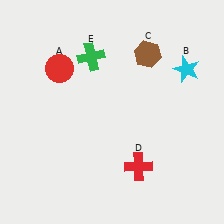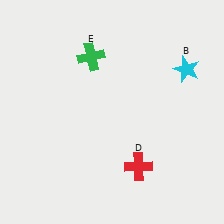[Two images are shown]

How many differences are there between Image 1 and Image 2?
There are 2 differences between the two images.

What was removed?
The brown hexagon (C), the red circle (A) were removed in Image 2.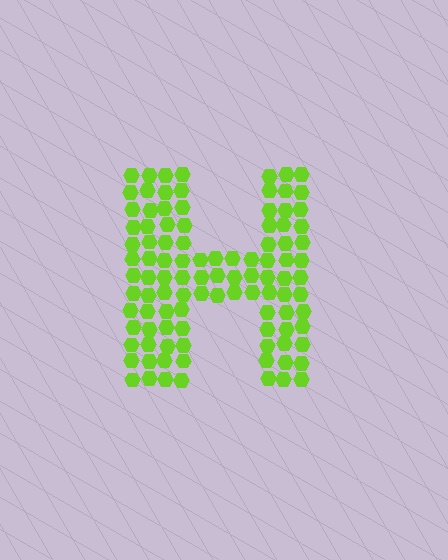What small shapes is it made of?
It is made of small hexagons.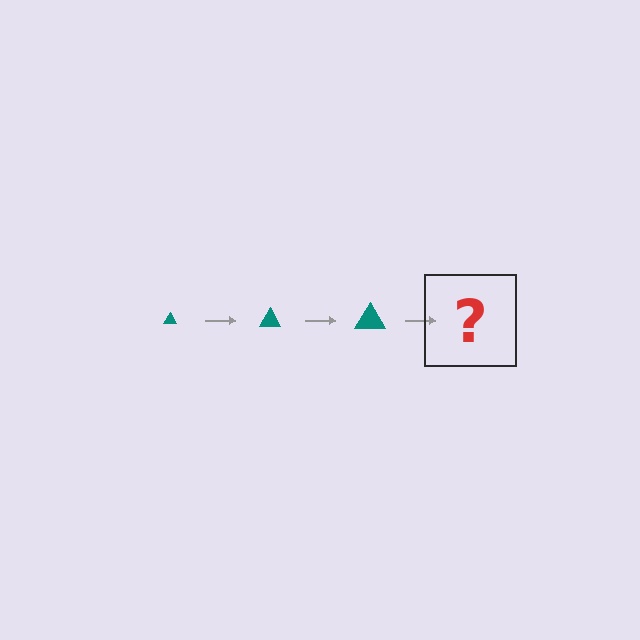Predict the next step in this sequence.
The next step is a teal triangle, larger than the previous one.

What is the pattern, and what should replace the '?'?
The pattern is that the triangle gets progressively larger each step. The '?' should be a teal triangle, larger than the previous one.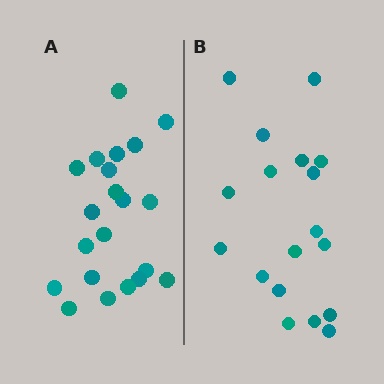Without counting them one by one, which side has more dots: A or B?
Region A (the left region) has more dots.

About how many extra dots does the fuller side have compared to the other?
Region A has just a few more — roughly 2 or 3 more dots than region B.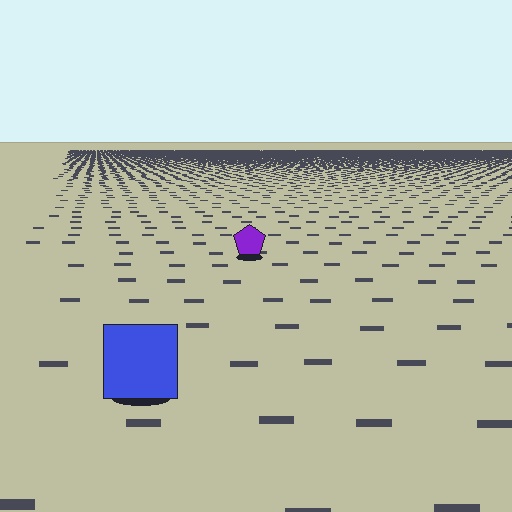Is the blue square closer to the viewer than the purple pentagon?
Yes. The blue square is closer — you can tell from the texture gradient: the ground texture is coarser near it.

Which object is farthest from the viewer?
The purple pentagon is farthest from the viewer. It appears smaller and the ground texture around it is denser.